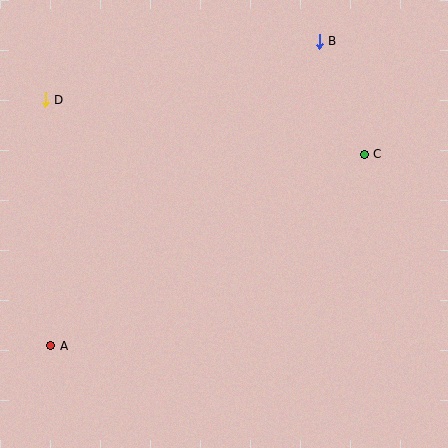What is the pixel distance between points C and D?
The distance between C and D is 323 pixels.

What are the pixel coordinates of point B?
Point B is at (319, 41).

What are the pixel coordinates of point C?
Point C is at (364, 154).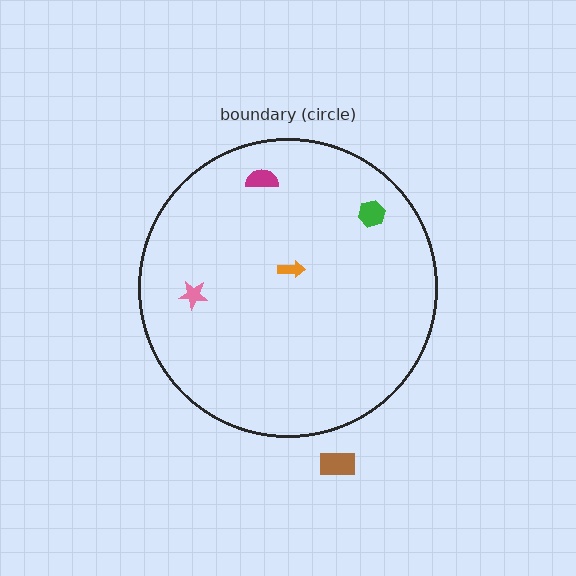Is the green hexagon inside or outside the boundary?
Inside.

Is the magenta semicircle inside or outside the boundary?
Inside.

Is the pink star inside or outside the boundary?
Inside.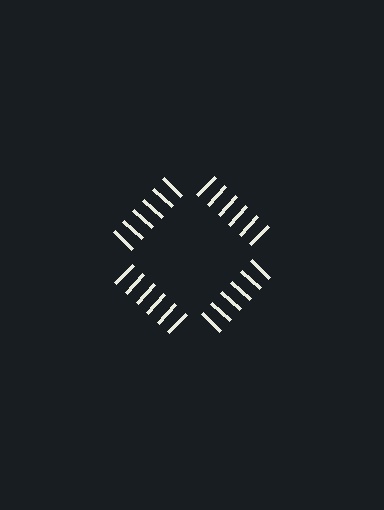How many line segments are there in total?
24 — 6 along each of the 4 edges.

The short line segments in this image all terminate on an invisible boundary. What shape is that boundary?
An illusory square — the line segments terminate on its edges but no continuous stroke is drawn.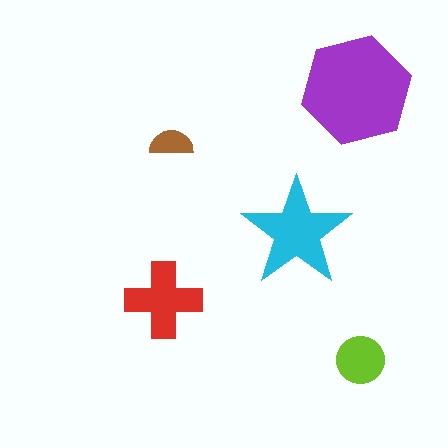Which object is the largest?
The purple hexagon.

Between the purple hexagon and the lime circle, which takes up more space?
The purple hexagon.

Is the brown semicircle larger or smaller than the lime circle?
Smaller.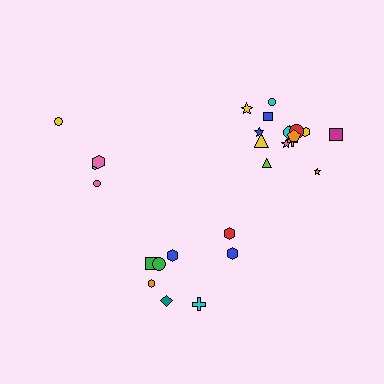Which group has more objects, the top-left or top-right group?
The top-right group.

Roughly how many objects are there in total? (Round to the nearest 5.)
Roughly 25 objects in total.